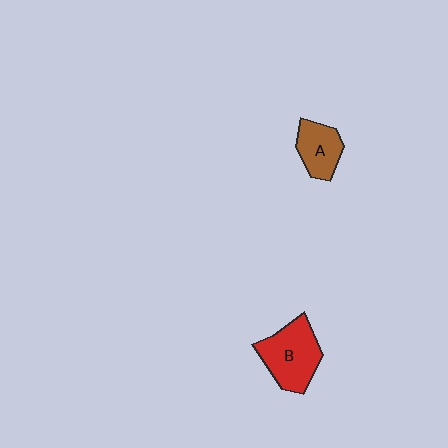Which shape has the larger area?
Shape B (red).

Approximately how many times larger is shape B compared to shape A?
Approximately 1.6 times.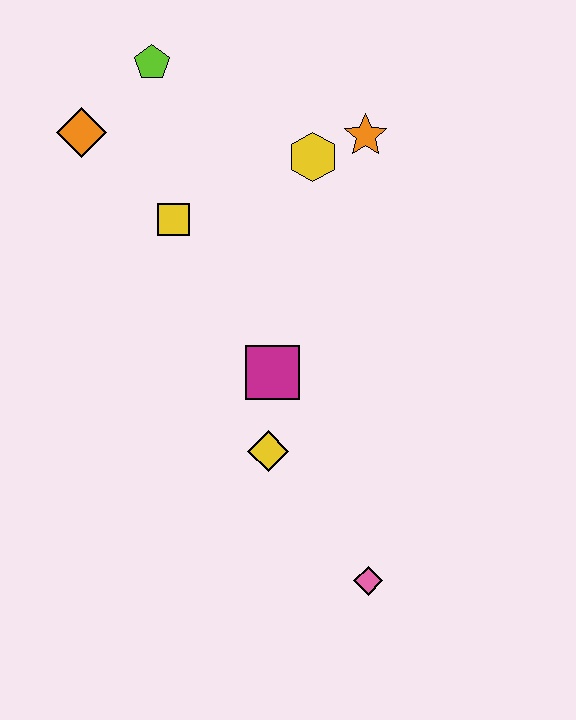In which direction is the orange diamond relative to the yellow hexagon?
The orange diamond is to the left of the yellow hexagon.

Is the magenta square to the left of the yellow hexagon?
Yes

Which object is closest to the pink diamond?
The yellow diamond is closest to the pink diamond.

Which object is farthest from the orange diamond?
The pink diamond is farthest from the orange diamond.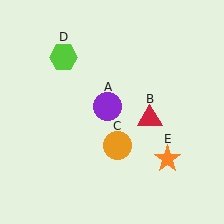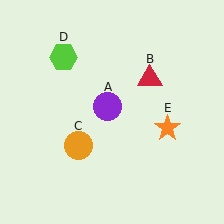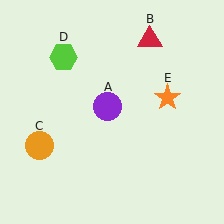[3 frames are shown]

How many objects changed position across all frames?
3 objects changed position: red triangle (object B), orange circle (object C), orange star (object E).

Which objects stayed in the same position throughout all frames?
Purple circle (object A) and lime hexagon (object D) remained stationary.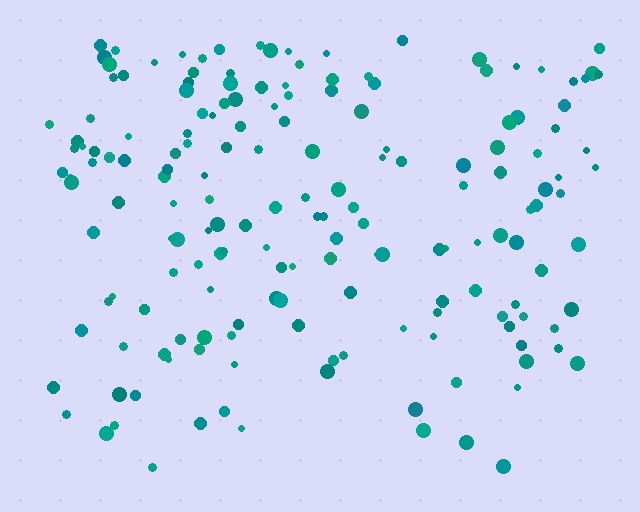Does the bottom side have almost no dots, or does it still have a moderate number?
Still a moderate number, just noticeably fewer than the top.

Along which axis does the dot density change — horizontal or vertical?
Vertical.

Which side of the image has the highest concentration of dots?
The top.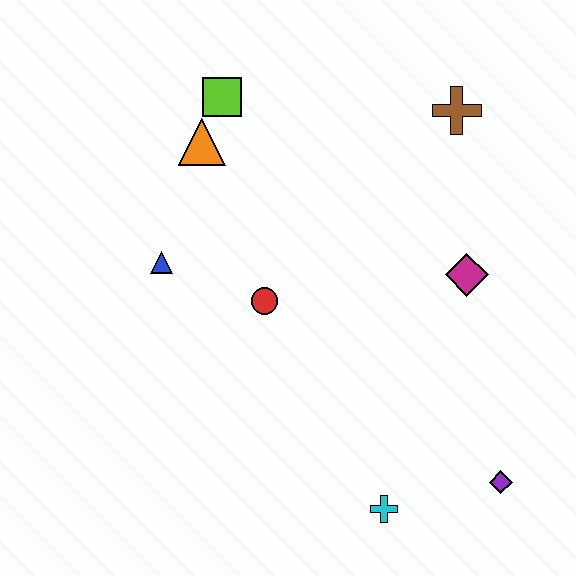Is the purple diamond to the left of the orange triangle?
No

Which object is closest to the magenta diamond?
The brown cross is closest to the magenta diamond.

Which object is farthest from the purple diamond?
The lime square is farthest from the purple diamond.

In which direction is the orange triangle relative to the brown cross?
The orange triangle is to the left of the brown cross.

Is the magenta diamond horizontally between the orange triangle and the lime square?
No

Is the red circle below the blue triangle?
Yes